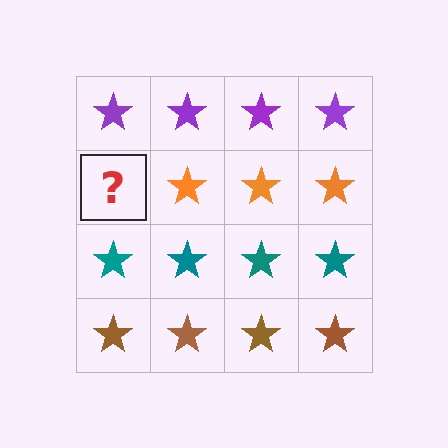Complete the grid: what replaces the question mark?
The question mark should be replaced with an orange star.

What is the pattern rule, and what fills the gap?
The rule is that each row has a consistent color. The gap should be filled with an orange star.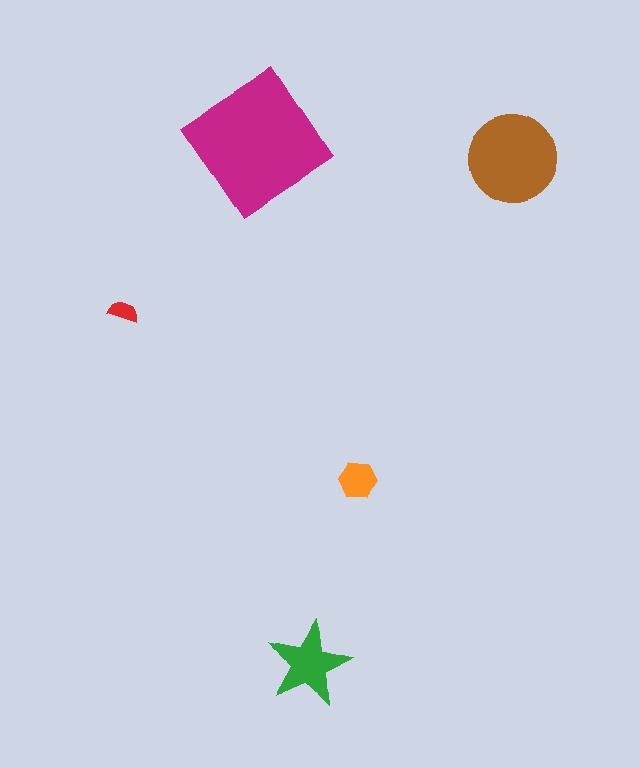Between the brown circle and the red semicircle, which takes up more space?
The brown circle.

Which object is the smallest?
The red semicircle.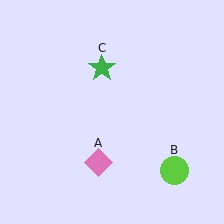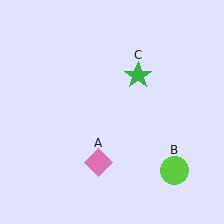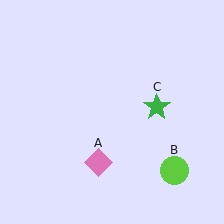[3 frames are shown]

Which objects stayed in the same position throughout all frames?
Pink diamond (object A) and lime circle (object B) remained stationary.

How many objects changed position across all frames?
1 object changed position: green star (object C).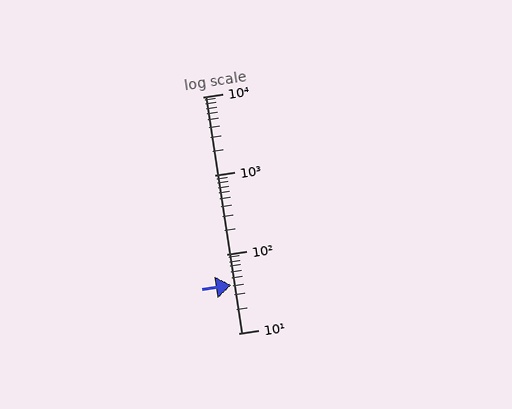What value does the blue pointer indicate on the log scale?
The pointer indicates approximately 41.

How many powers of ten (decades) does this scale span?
The scale spans 3 decades, from 10 to 10000.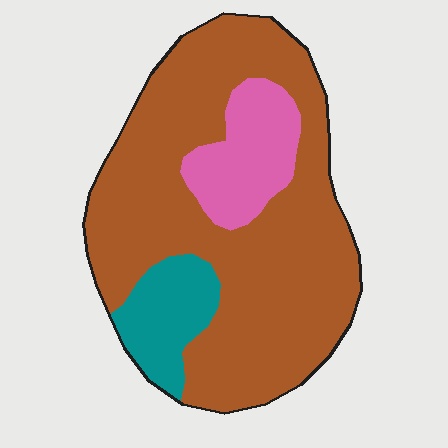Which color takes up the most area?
Brown, at roughly 75%.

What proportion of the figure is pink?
Pink covers around 15% of the figure.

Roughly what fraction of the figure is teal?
Teal takes up about one eighth (1/8) of the figure.